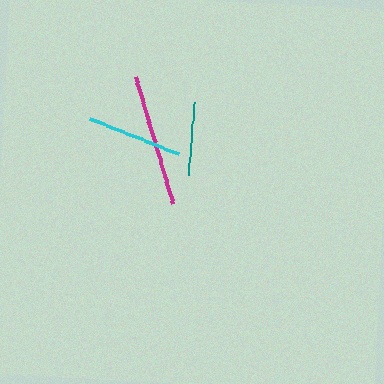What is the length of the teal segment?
The teal segment is approximately 73 pixels long.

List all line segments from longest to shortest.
From longest to shortest: magenta, cyan, teal.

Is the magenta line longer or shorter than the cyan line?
The magenta line is longer than the cyan line.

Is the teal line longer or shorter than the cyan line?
The cyan line is longer than the teal line.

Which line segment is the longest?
The magenta line is the longest at approximately 132 pixels.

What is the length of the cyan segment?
The cyan segment is approximately 96 pixels long.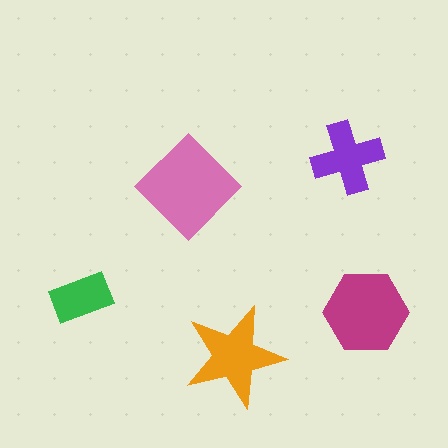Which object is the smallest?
The green rectangle.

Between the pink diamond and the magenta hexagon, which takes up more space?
The pink diamond.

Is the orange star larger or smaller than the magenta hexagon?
Smaller.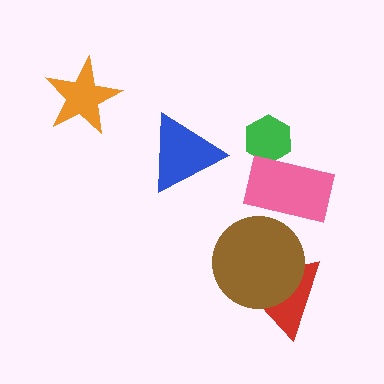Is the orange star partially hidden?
No, no other shape covers it.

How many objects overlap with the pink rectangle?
1 object overlaps with the pink rectangle.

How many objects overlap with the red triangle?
1 object overlaps with the red triangle.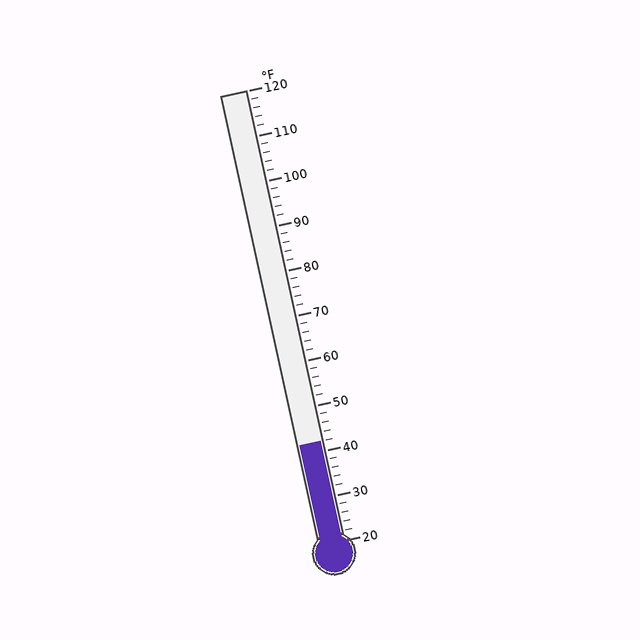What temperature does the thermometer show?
The thermometer shows approximately 42°F.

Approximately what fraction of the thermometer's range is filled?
The thermometer is filled to approximately 20% of its range.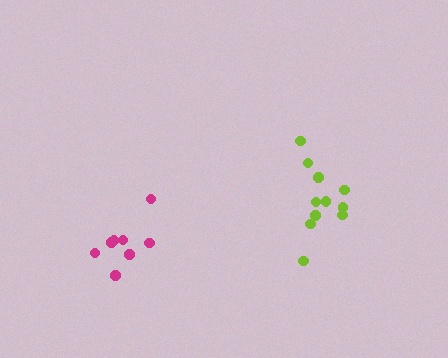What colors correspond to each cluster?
The clusters are colored: lime, magenta.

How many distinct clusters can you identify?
There are 2 distinct clusters.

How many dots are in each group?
Group 1: 11 dots, Group 2: 8 dots (19 total).